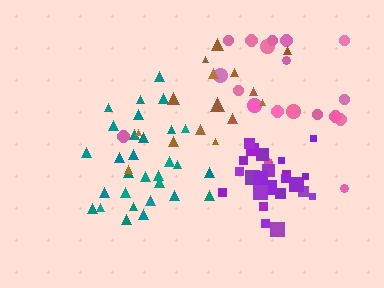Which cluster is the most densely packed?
Purple.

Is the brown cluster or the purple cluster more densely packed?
Purple.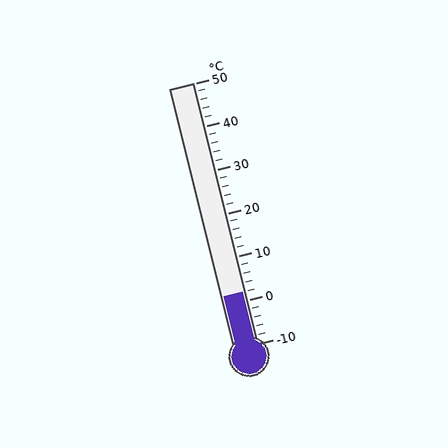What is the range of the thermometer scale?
The thermometer scale ranges from -10°C to 50°C.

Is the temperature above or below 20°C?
The temperature is below 20°C.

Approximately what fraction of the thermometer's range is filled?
The thermometer is filled to approximately 20% of its range.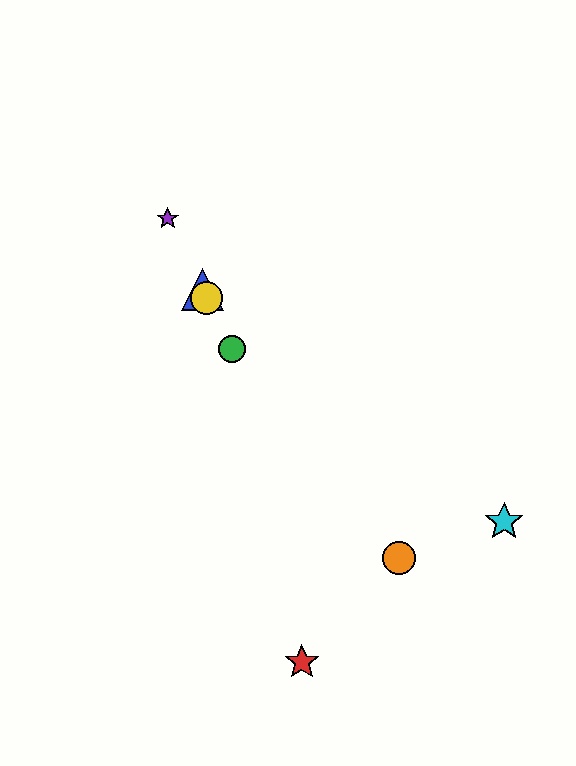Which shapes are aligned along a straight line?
The blue triangle, the green circle, the yellow circle, the purple star are aligned along a straight line.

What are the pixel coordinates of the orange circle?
The orange circle is at (399, 558).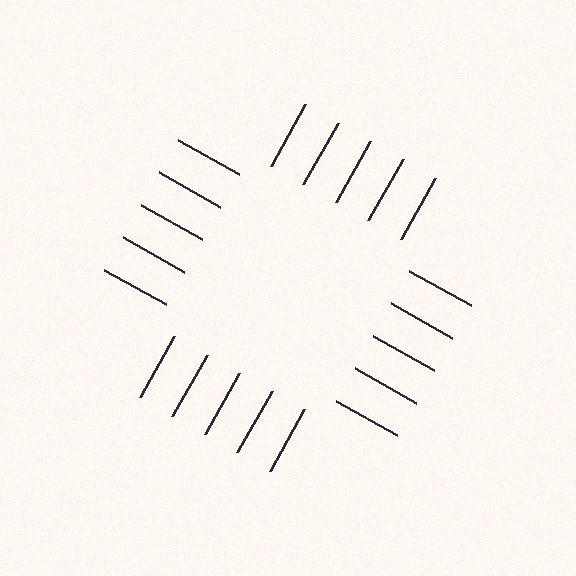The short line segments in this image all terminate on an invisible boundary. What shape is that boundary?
An illusory square — the line segments terminate on its edges but no continuous stroke is drawn.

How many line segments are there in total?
20 — 5 along each of the 4 edges.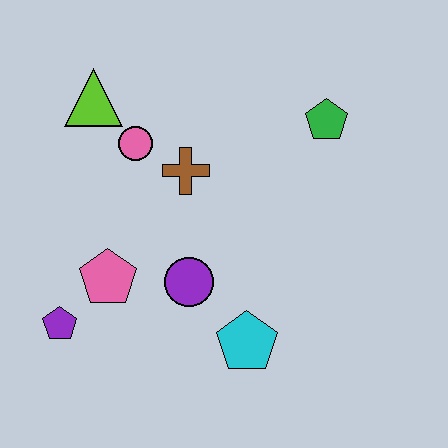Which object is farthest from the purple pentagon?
The green pentagon is farthest from the purple pentagon.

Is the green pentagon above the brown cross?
Yes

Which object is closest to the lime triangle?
The pink circle is closest to the lime triangle.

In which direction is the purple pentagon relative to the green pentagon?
The purple pentagon is to the left of the green pentagon.